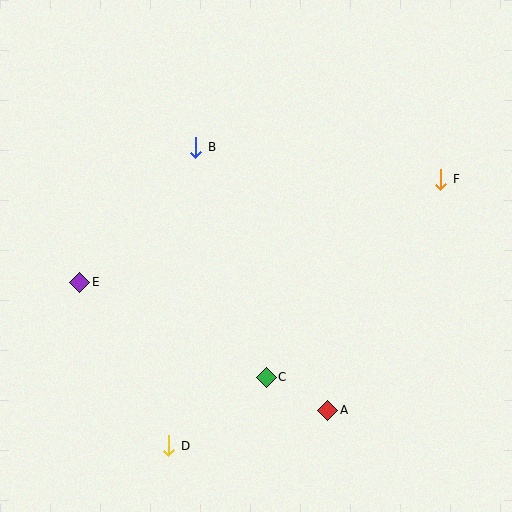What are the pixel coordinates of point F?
Point F is at (441, 179).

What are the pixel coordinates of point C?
Point C is at (266, 377).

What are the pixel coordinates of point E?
Point E is at (80, 282).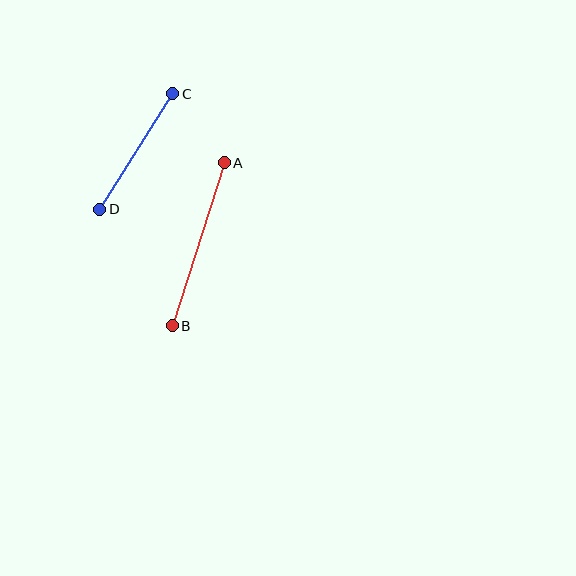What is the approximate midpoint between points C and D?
The midpoint is at approximately (136, 151) pixels.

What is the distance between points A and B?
The distance is approximately 171 pixels.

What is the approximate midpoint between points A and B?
The midpoint is at approximately (198, 244) pixels.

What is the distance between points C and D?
The distance is approximately 137 pixels.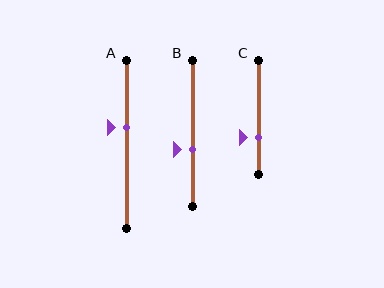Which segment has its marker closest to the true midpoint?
Segment A has its marker closest to the true midpoint.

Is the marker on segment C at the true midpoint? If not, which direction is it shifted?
No, the marker on segment C is shifted downward by about 18% of the segment length.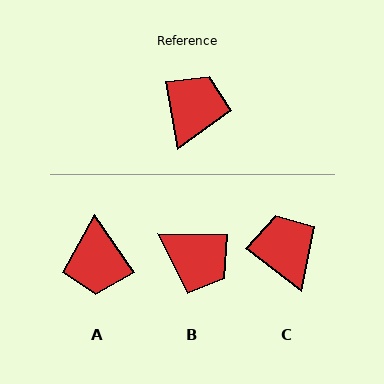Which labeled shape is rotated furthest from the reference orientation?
A, about 156 degrees away.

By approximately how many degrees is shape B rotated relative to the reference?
Approximately 100 degrees clockwise.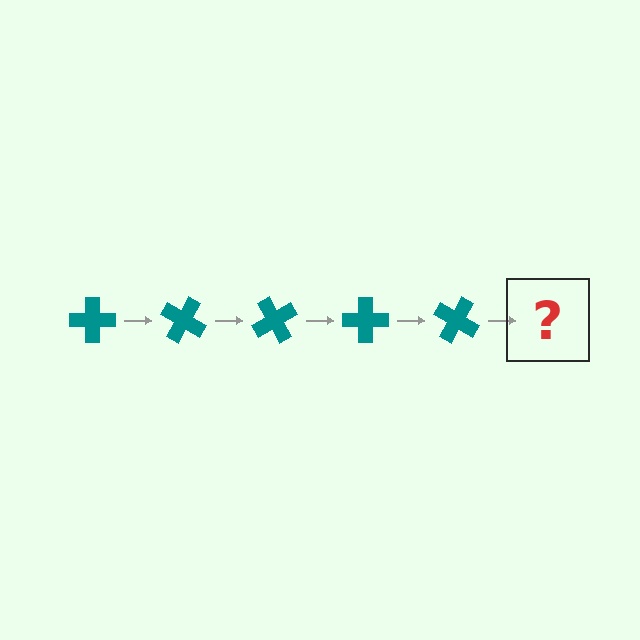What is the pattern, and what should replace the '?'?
The pattern is that the cross rotates 30 degrees each step. The '?' should be a teal cross rotated 150 degrees.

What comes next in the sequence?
The next element should be a teal cross rotated 150 degrees.